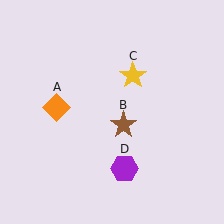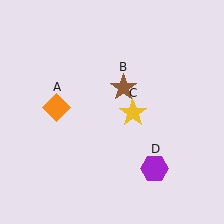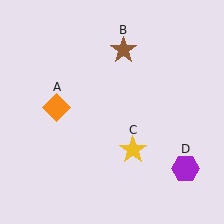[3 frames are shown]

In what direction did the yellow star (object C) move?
The yellow star (object C) moved down.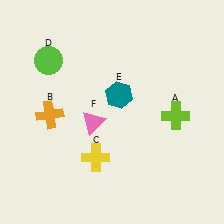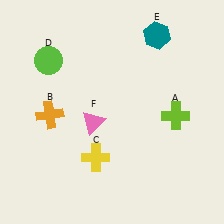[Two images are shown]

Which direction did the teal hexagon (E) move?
The teal hexagon (E) moved up.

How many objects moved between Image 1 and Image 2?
1 object moved between the two images.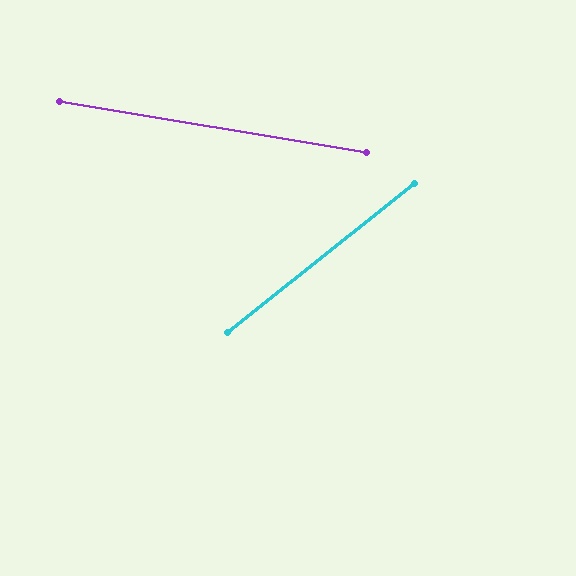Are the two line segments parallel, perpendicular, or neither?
Neither parallel nor perpendicular — they differ by about 48°.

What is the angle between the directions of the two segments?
Approximately 48 degrees.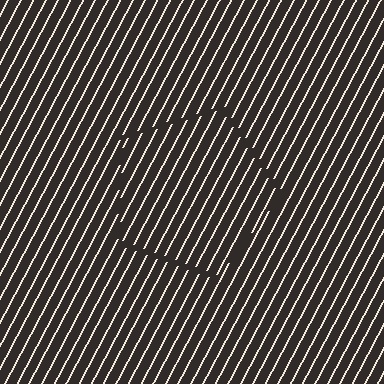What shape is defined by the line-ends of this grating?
An illusory pentagon. The interior of the shape contains the same grating, shifted by half a period — the contour is defined by the phase discontinuity where line-ends from the inner and outer gratings abut.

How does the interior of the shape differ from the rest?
The interior of the shape contains the same grating, shifted by half a period — the contour is defined by the phase discontinuity where line-ends from the inner and outer gratings abut.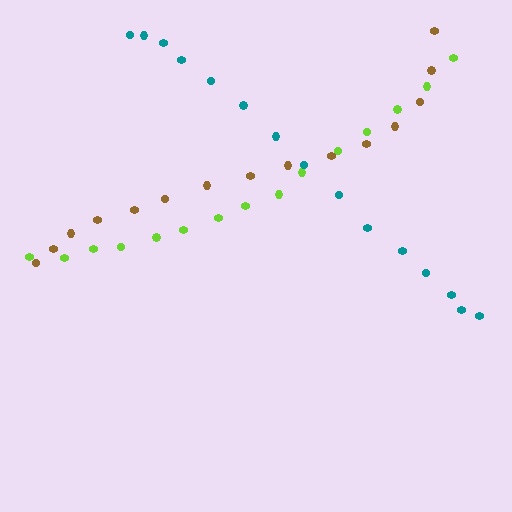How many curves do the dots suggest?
There are 3 distinct paths.